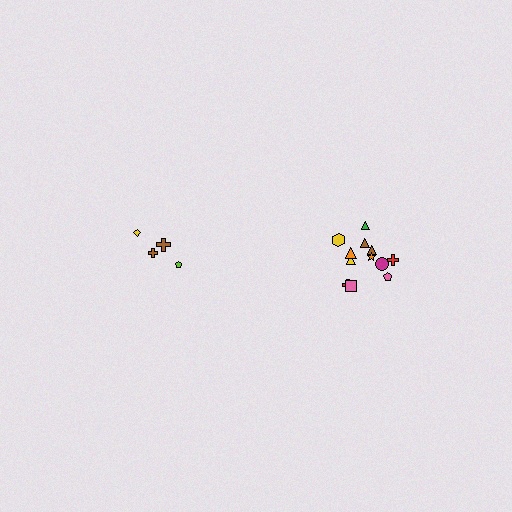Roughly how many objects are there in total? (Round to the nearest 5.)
Roughly 15 objects in total.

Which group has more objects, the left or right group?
The right group.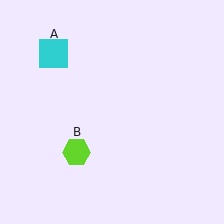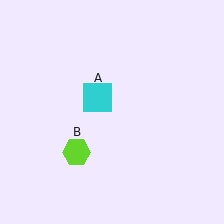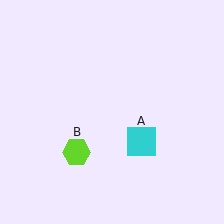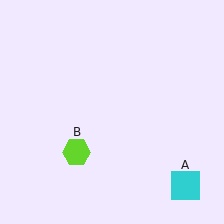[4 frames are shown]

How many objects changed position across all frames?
1 object changed position: cyan square (object A).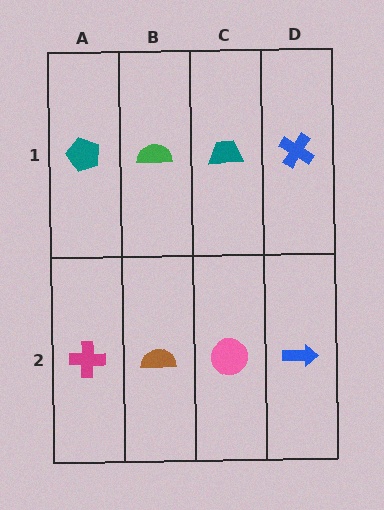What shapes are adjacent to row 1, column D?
A blue arrow (row 2, column D), a teal trapezoid (row 1, column C).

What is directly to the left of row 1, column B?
A teal pentagon.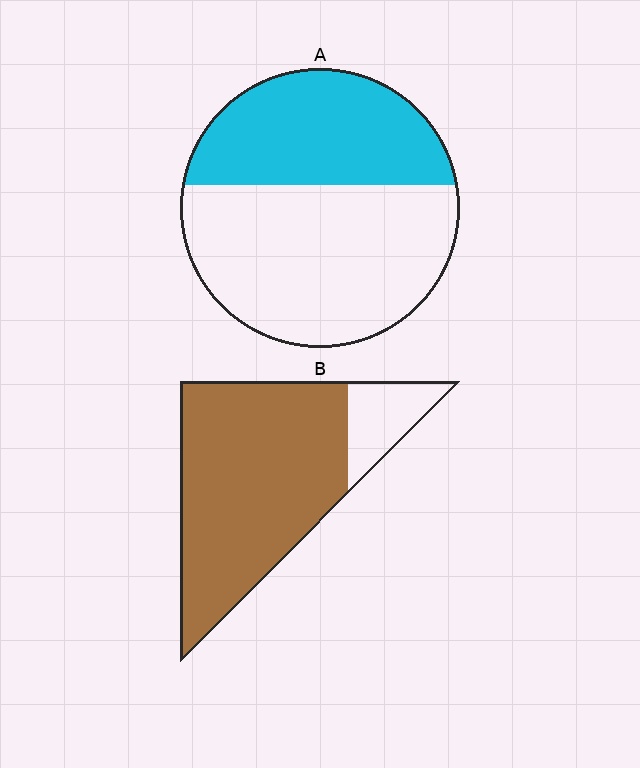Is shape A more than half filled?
No.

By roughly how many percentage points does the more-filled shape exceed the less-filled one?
By roughly 45 percentage points (B over A).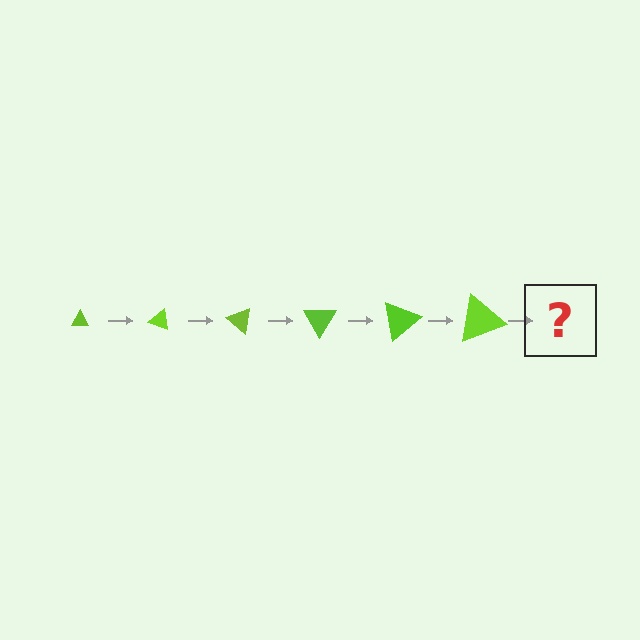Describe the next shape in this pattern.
It should be a triangle, larger than the previous one and rotated 120 degrees from the start.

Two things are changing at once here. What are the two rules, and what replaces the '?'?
The two rules are that the triangle grows larger each step and it rotates 20 degrees each step. The '?' should be a triangle, larger than the previous one and rotated 120 degrees from the start.